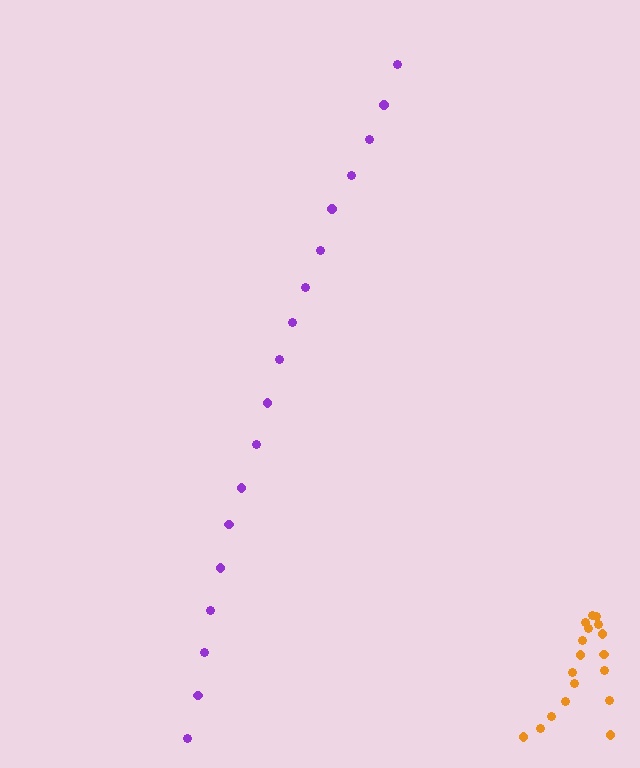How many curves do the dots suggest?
There are 2 distinct paths.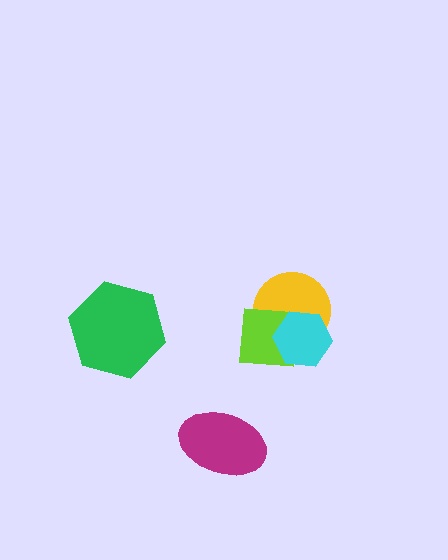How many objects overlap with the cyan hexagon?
2 objects overlap with the cyan hexagon.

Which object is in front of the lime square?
The cyan hexagon is in front of the lime square.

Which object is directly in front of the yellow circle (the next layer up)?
The lime square is directly in front of the yellow circle.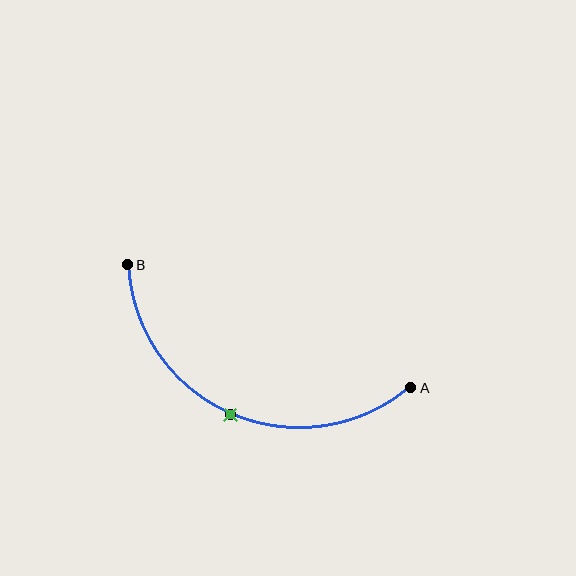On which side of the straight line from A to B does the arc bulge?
The arc bulges below the straight line connecting A and B.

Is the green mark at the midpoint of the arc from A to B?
Yes. The green mark lies on the arc at equal arc-length from both A and B — it is the arc midpoint.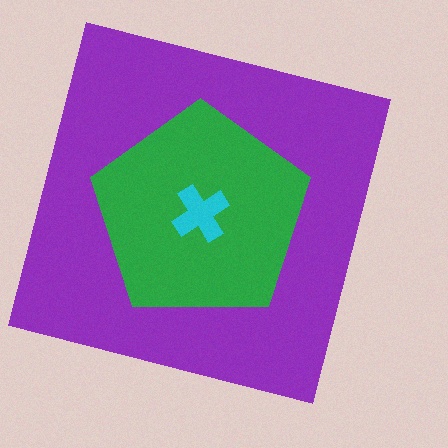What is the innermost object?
The cyan cross.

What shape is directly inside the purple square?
The green pentagon.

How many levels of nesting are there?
3.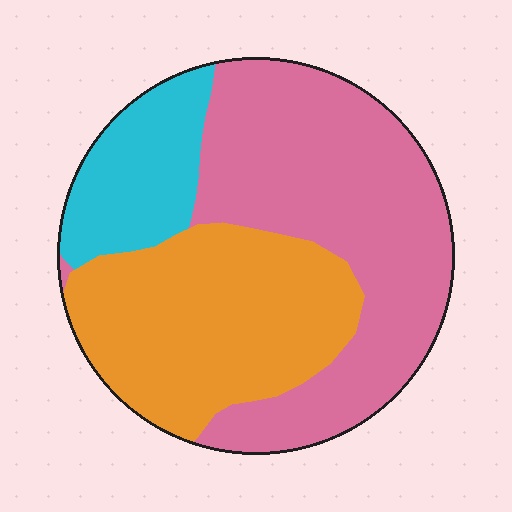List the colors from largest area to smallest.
From largest to smallest: pink, orange, cyan.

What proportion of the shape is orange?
Orange covers about 35% of the shape.